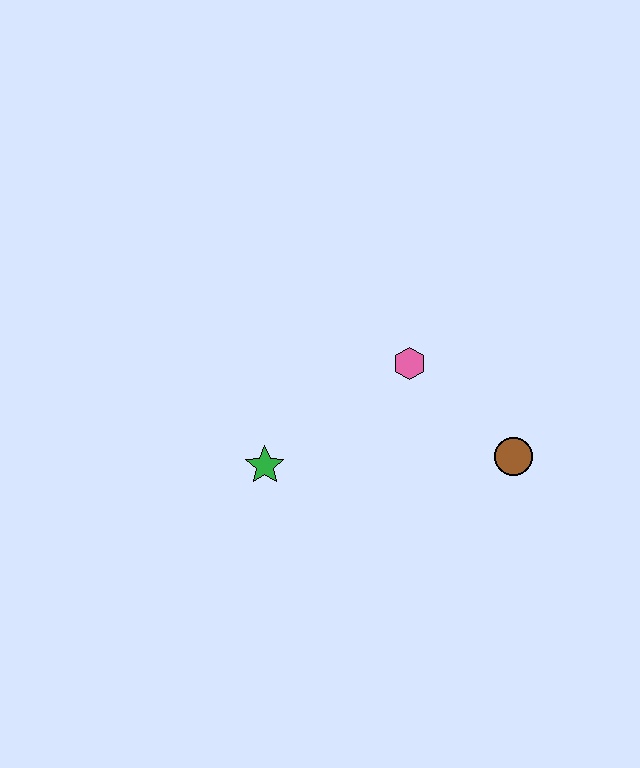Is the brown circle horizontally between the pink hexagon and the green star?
No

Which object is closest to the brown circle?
The pink hexagon is closest to the brown circle.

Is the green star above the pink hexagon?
No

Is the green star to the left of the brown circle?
Yes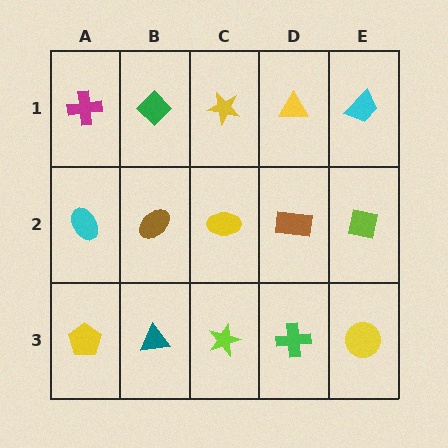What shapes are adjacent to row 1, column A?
A cyan ellipse (row 2, column A), a green diamond (row 1, column B).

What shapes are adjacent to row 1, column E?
A lime square (row 2, column E), a yellow triangle (row 1, column D).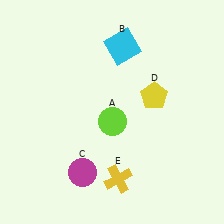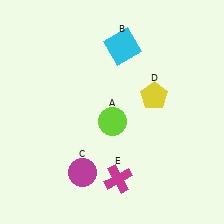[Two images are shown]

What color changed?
The cross (E) changed from yellow in Image 1 to magenta in Image 2.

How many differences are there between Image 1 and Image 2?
There is 1 difference between the two images.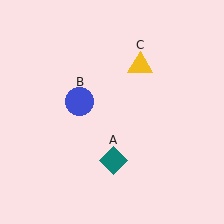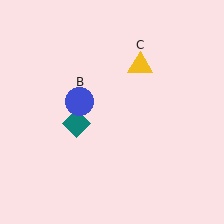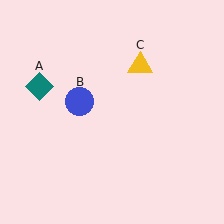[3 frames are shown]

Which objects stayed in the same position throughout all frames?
Blue circle (object B) and yellow triangle (object C) remained stationary.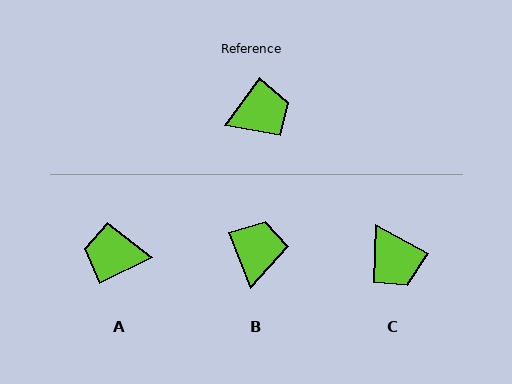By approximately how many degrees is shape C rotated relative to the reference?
Approximately 82 degrees clockwise.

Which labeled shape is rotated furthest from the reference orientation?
A, about 152 degrees away.